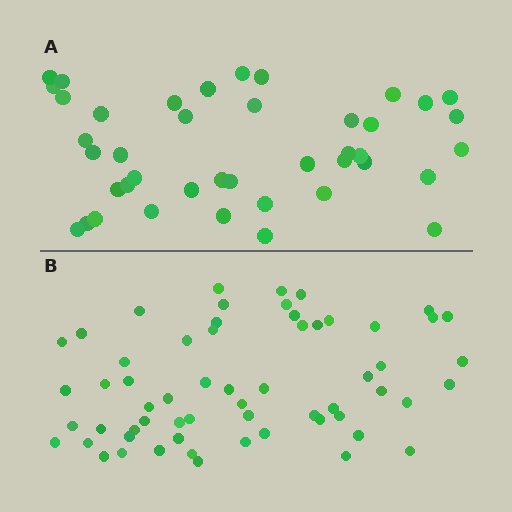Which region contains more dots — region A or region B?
Region B (the bottom region) has more dots.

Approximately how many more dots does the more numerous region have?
Region B has approximately 20 more dots than region A.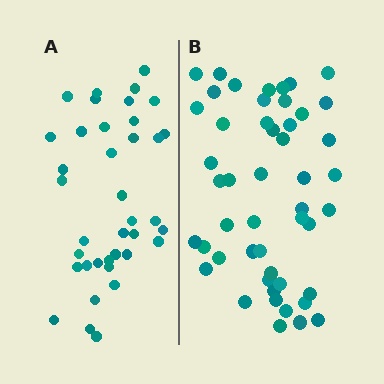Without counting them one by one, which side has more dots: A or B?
Region B (the right region) has more dots.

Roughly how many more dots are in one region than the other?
Region B has roughly 12 or so more dots than region A.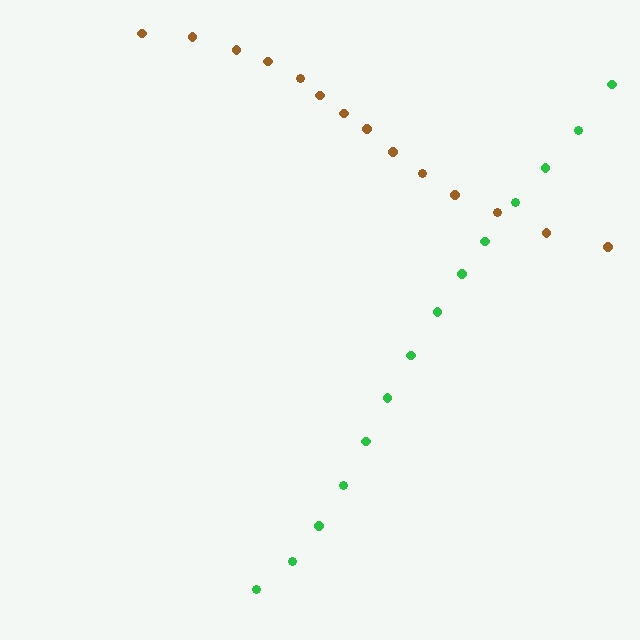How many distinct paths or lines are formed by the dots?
There are 2 distinct paths.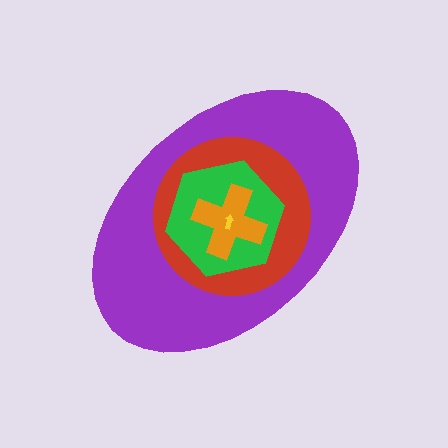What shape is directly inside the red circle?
The green hexagon.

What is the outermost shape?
The purple ellipse.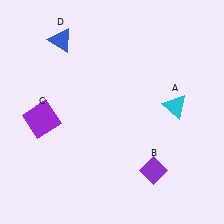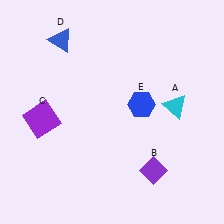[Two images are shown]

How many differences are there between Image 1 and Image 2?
There is 1 difference between the two images.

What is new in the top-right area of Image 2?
A blue hexagon (E) was added in the top-right area of Image 2.